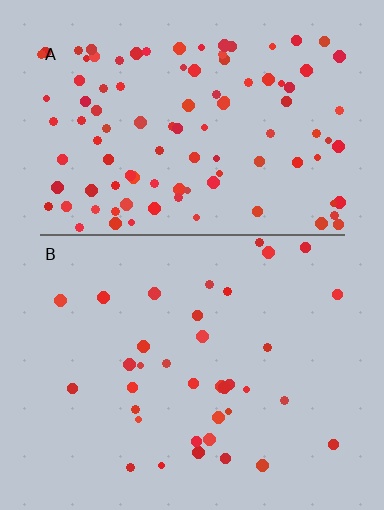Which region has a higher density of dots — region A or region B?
A (the top).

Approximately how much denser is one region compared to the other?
Approximately 2.9× — region A over region B.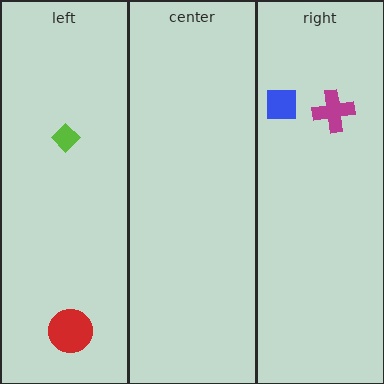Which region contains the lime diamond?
The left region.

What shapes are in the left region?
The lime diamond, the red circle.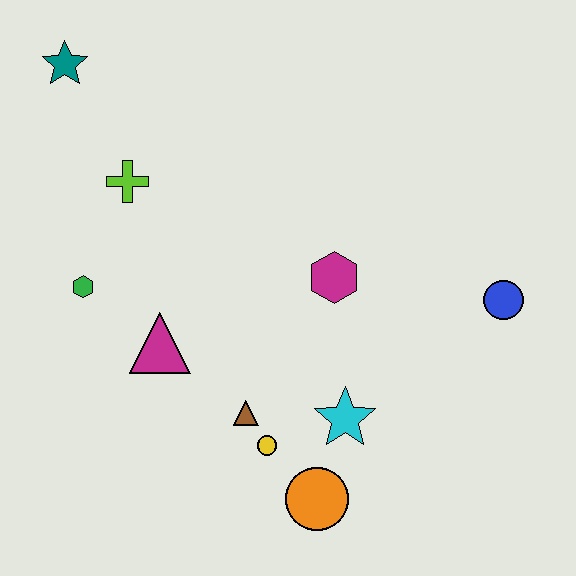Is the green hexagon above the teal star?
No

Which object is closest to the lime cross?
The green hexagon is closest to the lime cross.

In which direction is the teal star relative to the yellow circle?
The teal star is above the yellow circle.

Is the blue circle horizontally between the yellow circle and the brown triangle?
No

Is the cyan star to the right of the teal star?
Yes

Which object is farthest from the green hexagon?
The blue circle is farthest from the green hexagon.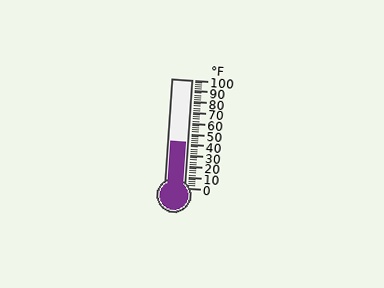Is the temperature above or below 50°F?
The temperature is below 50°F.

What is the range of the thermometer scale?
The thermometer scale ranges from 0°F to 100°F.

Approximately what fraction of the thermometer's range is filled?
The thermometer is filled to approximately 40% of its range.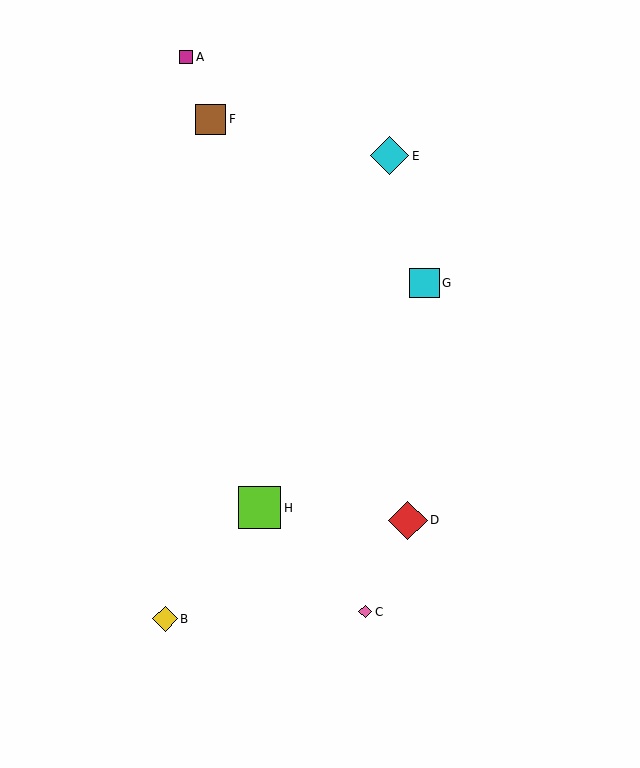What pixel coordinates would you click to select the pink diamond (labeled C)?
Click at (365, 612) to select the pink diamond C.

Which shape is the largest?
The lime square (labeled H) is the largest.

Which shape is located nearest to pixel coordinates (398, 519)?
The red diamond (labeled D) at (408, 520) is nearest to that location.